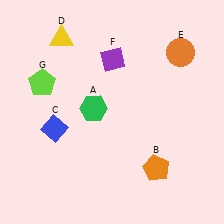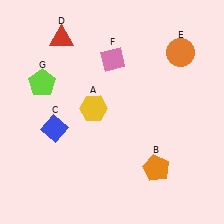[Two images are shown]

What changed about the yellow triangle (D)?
In Image 1, D is yellow. In Image 2, it changed to red.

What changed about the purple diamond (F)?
In Image 1, F is purple. In Image 2, it changed to pink.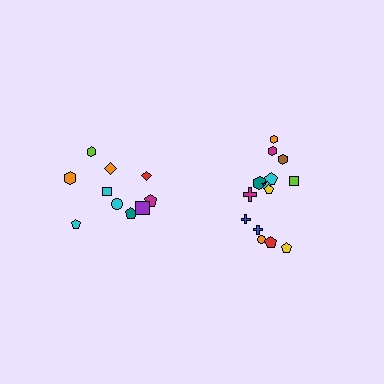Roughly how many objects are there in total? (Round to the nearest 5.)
Roughly 25 objects in total.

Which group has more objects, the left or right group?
The right group.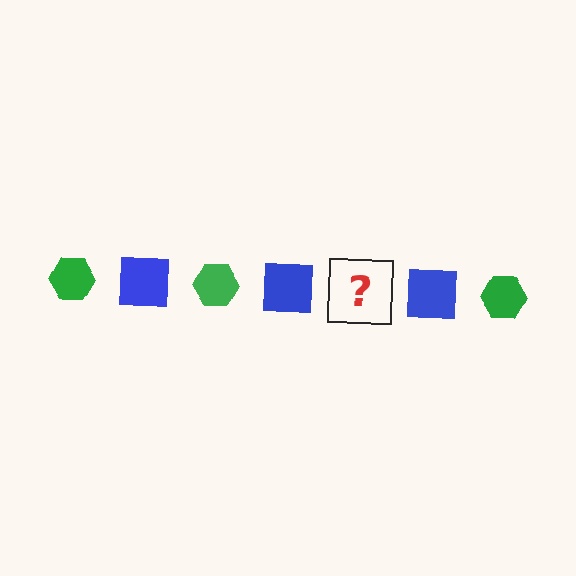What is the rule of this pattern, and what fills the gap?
The rule is that the pattern alternates between green hexagon and blue square. The gap should be filled with a green hexagon.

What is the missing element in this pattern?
The missing element is a green hexagon.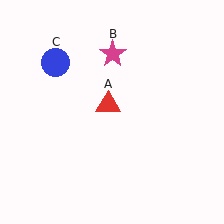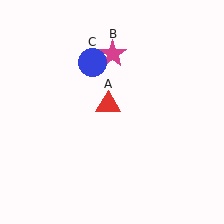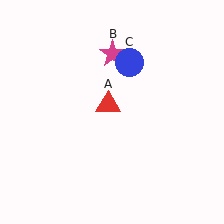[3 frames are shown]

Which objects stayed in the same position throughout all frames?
Red triangle (object A) and magenta star (object B) remained stationary.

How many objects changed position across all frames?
1 object changed position: blue circle (object C).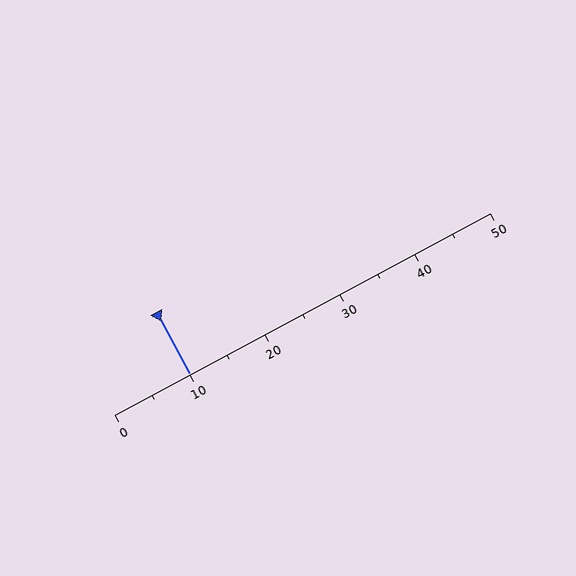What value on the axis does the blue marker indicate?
The marker indicates approximately 10.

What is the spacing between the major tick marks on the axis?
The major ticks are spaced 10 apart.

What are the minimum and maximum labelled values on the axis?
The axis runs from 0 to 50.